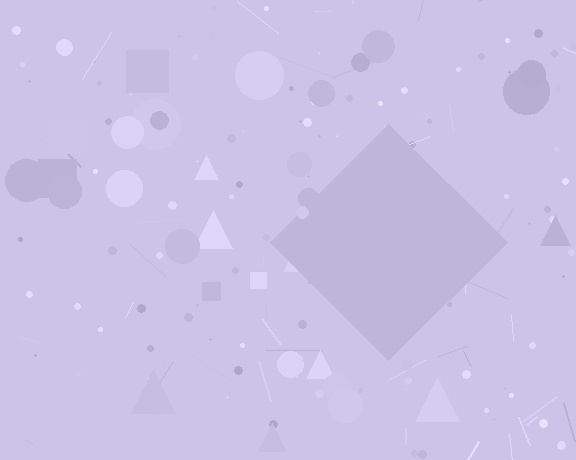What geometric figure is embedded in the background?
A diamond is embedded in the background.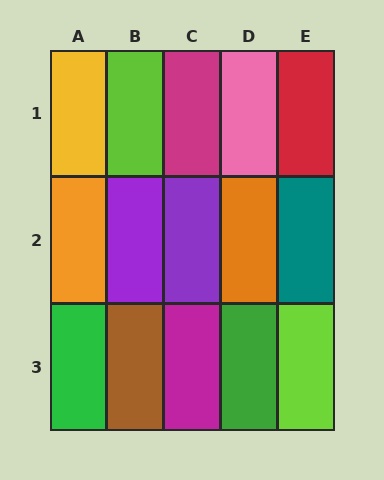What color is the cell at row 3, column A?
Green.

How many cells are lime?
2 cells are lime.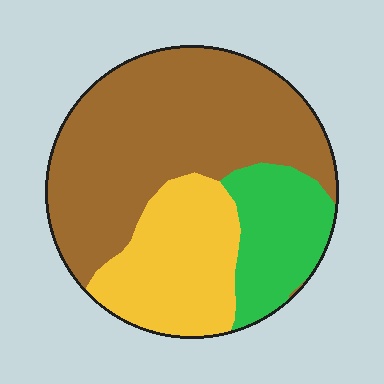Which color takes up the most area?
Brown, at roughly 55%.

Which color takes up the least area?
Green, at roughly 20%.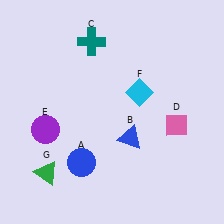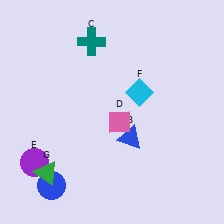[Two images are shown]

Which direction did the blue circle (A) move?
The blue circle (A) moved left.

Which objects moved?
The objects that moved are: the blue circle (A), the pink diamond (D), the purple circle (E).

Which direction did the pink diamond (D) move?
The pink diamond (D) moved left.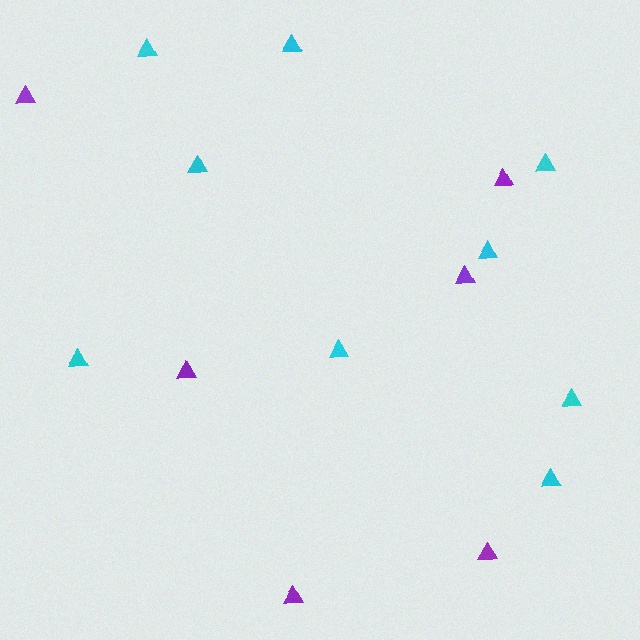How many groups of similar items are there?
There are 2 groups: one group of purple triangles (6) and one group of cyan triangles (9).